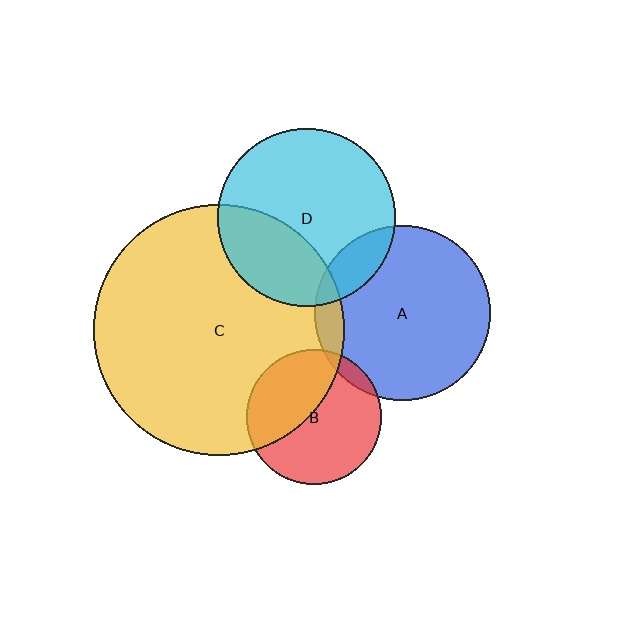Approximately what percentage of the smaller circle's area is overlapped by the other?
Approximately 40%.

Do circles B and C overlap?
Yes.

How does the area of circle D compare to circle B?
Approximately 1.7 times.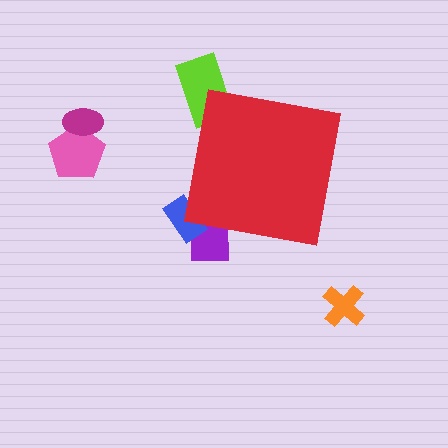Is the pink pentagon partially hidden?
No, the pink pentagon is fully visible.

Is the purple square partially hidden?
Yes, the purple square is partially hidden behind the red square.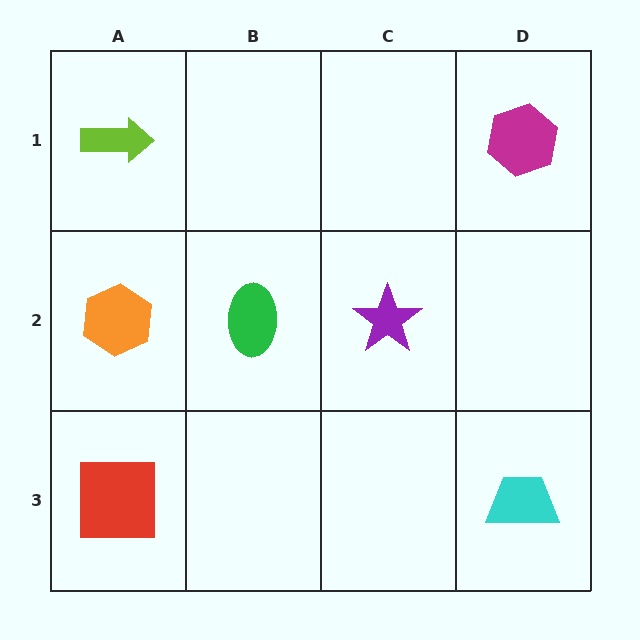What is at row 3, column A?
A red square.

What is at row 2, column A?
An orange hexagon.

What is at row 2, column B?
A green ellipse.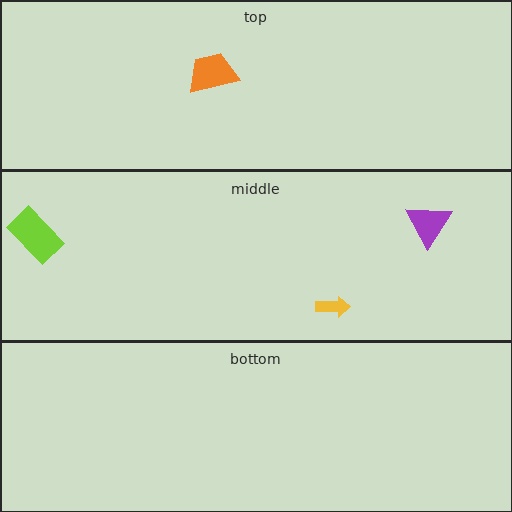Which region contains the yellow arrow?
The middle region.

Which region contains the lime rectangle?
The middle region.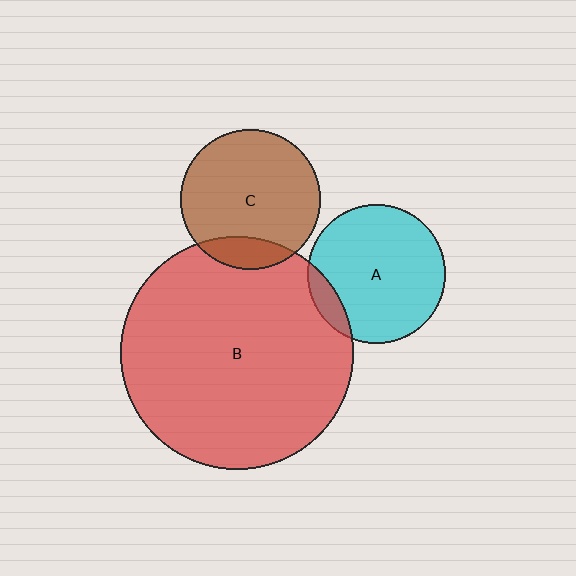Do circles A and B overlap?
Yes.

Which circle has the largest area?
Circle B (red).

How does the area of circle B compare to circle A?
Approximately 2.8 times.